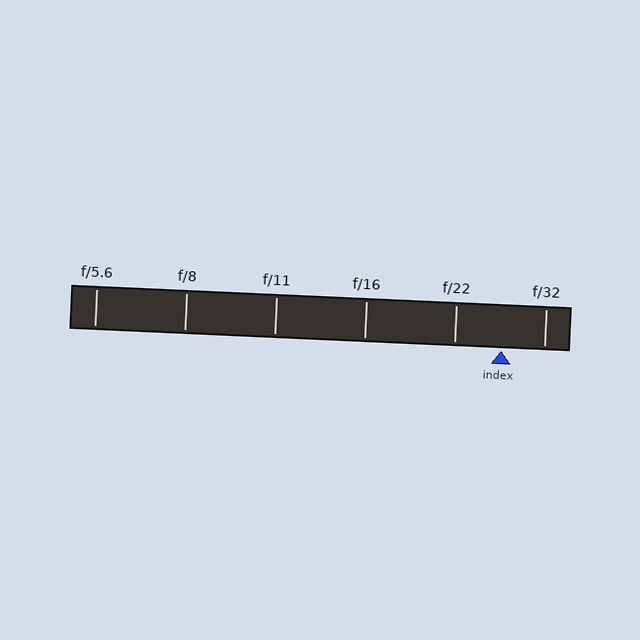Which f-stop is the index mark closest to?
The index mark is closest to f/32.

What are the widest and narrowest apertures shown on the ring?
The widest aperture shown is f/5.6 and the narrowest is f/32.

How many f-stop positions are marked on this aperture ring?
There are 6 f-stop positions marked.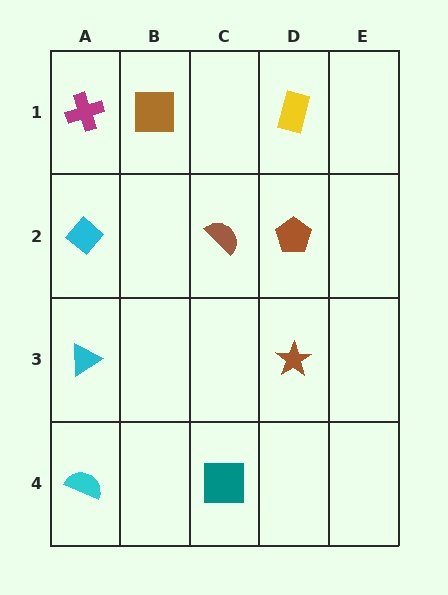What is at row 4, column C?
A teal square.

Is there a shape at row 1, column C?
No, that cell is empty.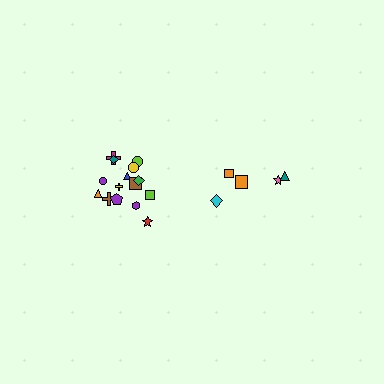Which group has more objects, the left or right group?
The left group.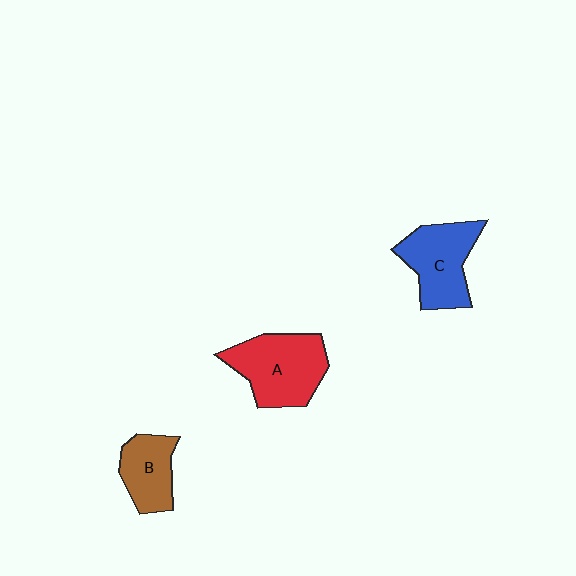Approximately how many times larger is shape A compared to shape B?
Approximately 1.6 times.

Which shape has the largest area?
Shape A (red).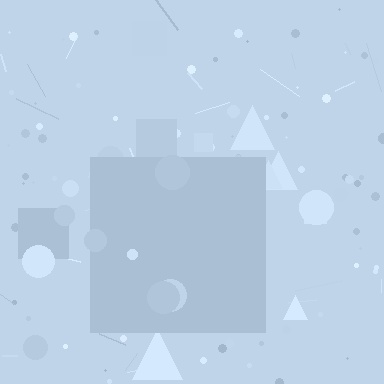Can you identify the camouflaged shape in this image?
The camouflaged shape is a square.